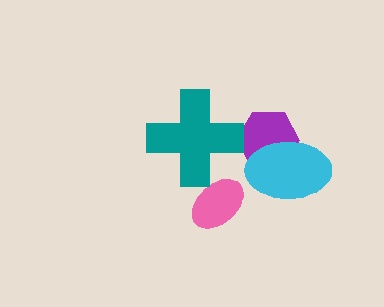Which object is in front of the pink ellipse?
The teal cross is in front of the pink ellipse.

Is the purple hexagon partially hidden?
Yes, it is partially covered by another shape.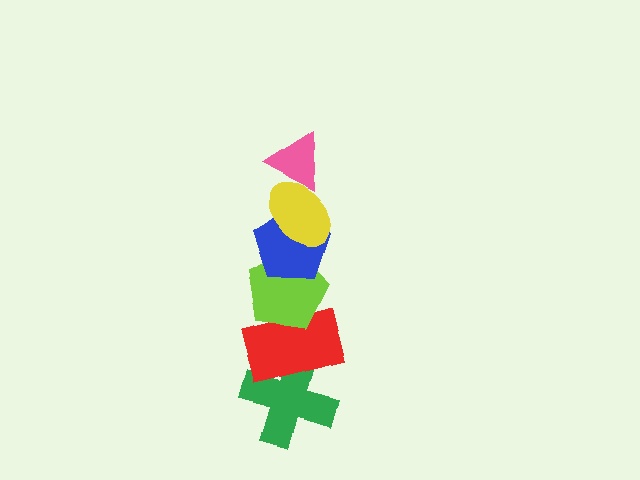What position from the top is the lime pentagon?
The lime pentagon is 4th from the top.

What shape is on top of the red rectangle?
The lime pentagon is on top of the red rectangle.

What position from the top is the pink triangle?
The pink triangle is 1st from the top.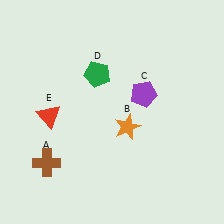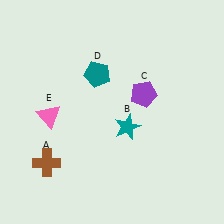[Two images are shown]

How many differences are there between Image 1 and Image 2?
There are 3 differences between the two images.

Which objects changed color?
B changed from orange to teal. D changed from green to teal. E changed from red to pink.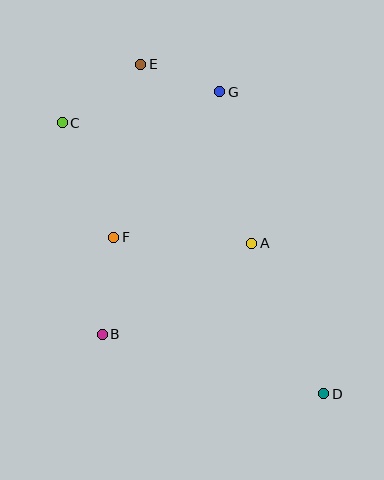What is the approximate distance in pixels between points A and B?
The distance between A and B is approximately 175 pixels.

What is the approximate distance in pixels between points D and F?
The distance between D and F is approximately 262 pixels.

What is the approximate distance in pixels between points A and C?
The distance between A and C is approximately 224 pixels.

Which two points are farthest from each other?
Points D and E are farthest from each other.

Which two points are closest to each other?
Points E and G are closest to each other.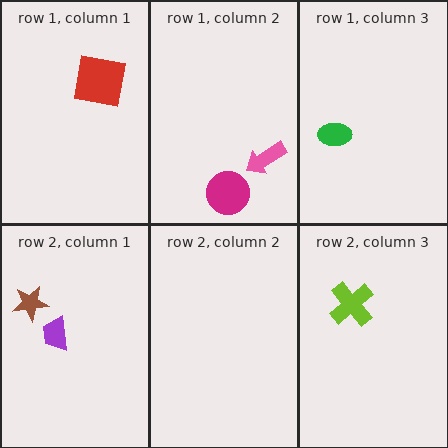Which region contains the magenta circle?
The row 1, column 2 region.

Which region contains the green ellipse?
The row 1, column 3 region.